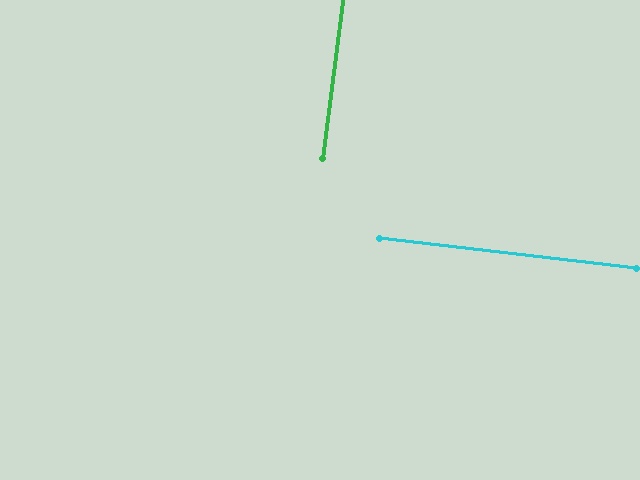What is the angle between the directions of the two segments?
Approximately 89 degrees.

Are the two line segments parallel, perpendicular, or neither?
Perpendicular — they meet at approximately 89°.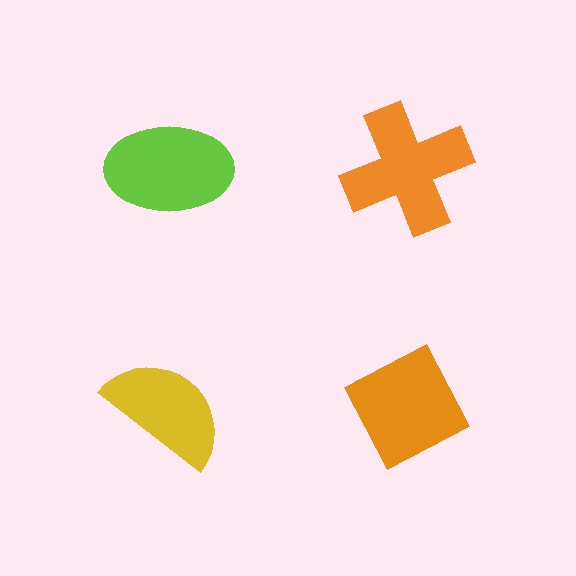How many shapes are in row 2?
2 shapes.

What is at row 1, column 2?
An orange cross.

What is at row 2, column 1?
A yellow semicircle.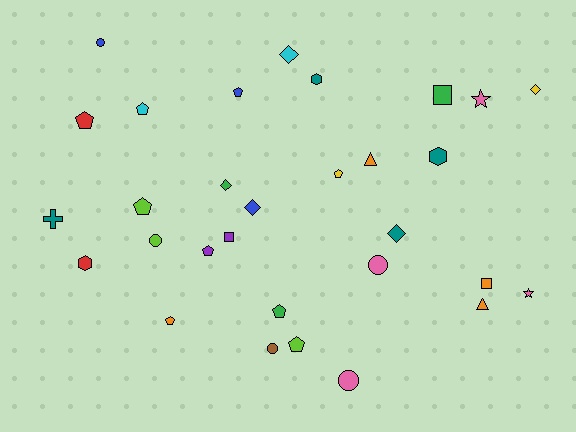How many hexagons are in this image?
There are 3 hexagons.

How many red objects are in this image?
There are 2 red objects.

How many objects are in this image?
There are 30 objects.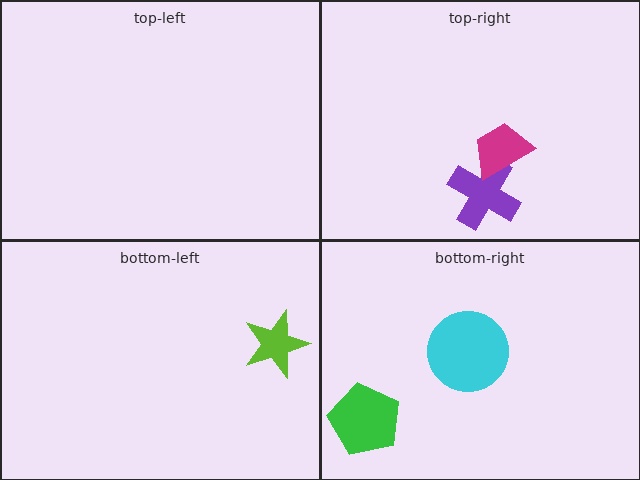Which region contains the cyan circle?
The bottom-right region.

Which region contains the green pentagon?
The bottom-right region.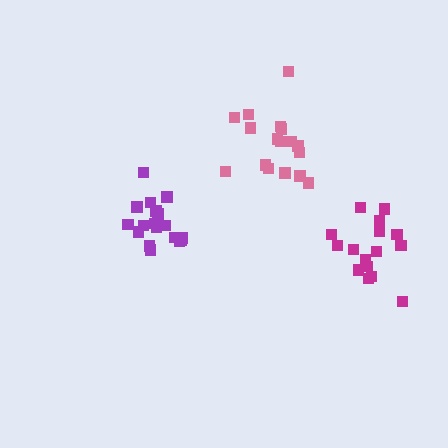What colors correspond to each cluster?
The clusters are colored: purple, pink, magenta.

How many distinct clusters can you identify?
There are 3 distinct clusters.